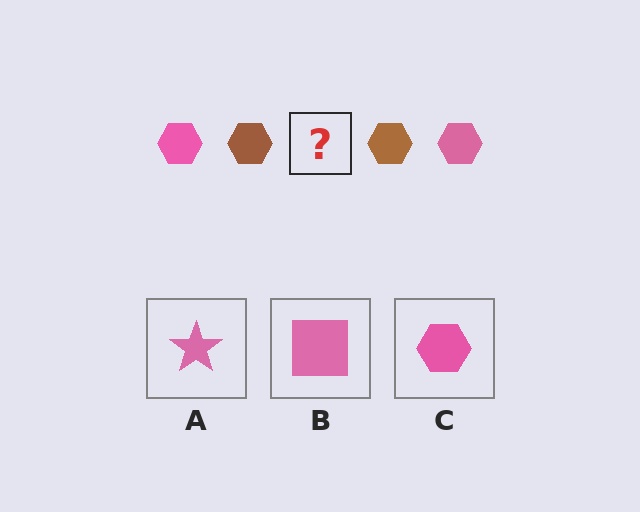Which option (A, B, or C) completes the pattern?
C.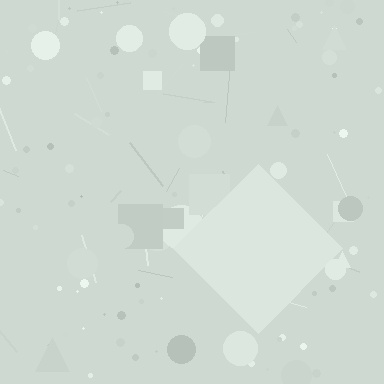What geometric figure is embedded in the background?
A diamond is embedded in the background.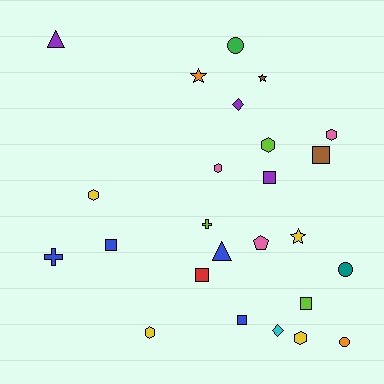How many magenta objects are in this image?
There are no magenta objects.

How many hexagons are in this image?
There are 6 hexagons.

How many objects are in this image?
There are 25 objects.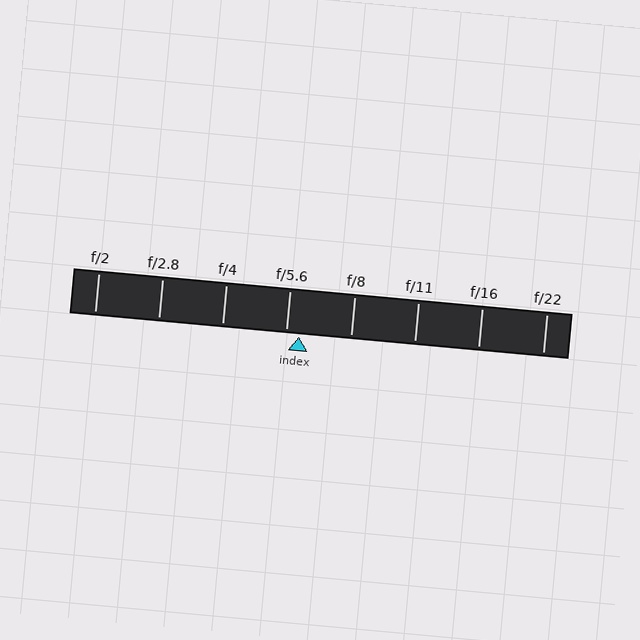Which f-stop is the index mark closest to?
The index mark is closest to f/5.6.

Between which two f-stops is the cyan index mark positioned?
The index mark is between f/5.6 and f/8.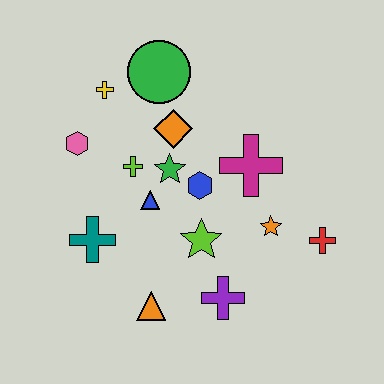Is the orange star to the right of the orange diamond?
Yes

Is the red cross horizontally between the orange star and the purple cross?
No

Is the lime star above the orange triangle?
Yes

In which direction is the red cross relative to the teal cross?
The red cross is to the right of the teal cross.